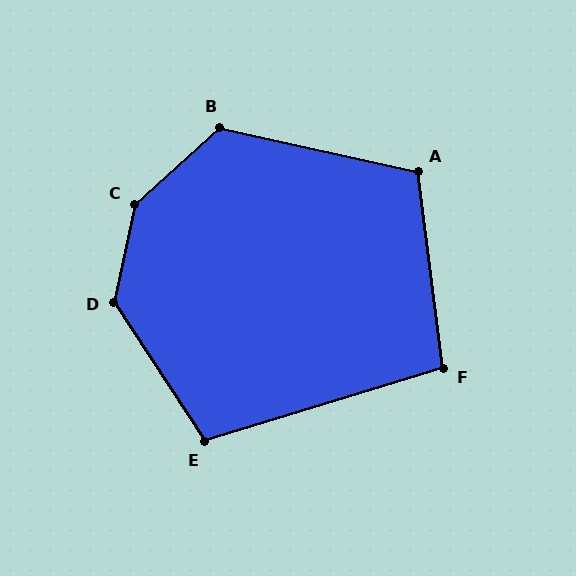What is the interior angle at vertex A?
Approximately 110 degrees (obtuse).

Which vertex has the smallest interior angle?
F, at approximately 100 degrees.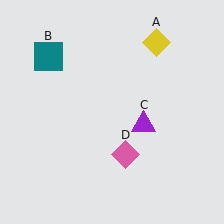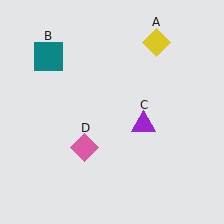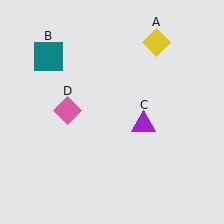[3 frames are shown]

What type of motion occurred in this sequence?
The pink diamond (object D) rotated clockwise around the center of the scene.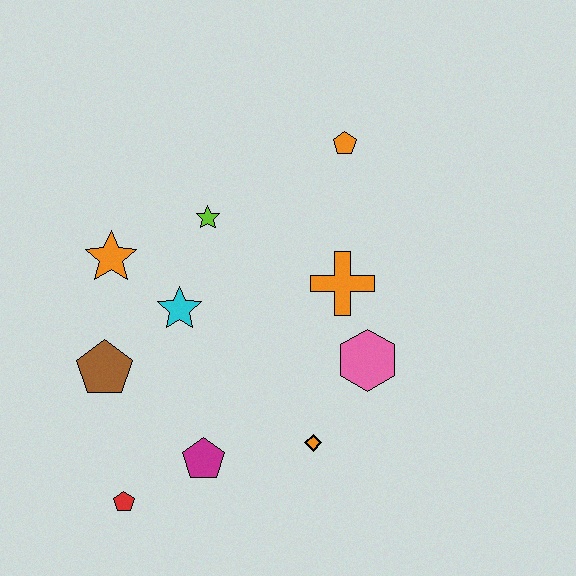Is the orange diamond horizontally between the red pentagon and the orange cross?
Yes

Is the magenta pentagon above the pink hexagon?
No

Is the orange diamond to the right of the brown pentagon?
Yes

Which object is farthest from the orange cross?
The red pentagon is farthest from the orange cross.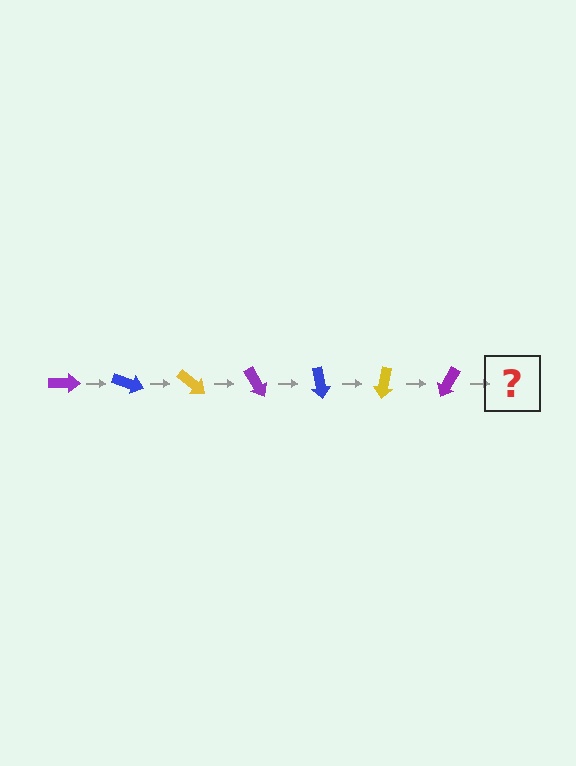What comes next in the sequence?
The next element should be a blue arrow, rotated 140 degrees from the start.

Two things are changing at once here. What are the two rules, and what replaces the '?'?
The two rules are that it rotates 20 degrees each step and the color cycles through purple, blue, and yellow. The '?' should be a blue arrow, rotated 140 degrees from the start.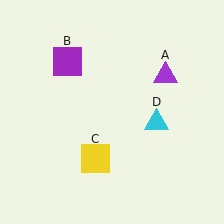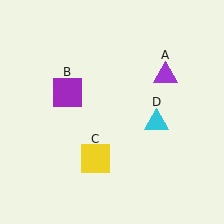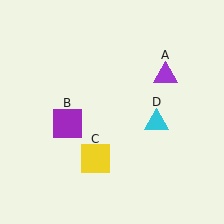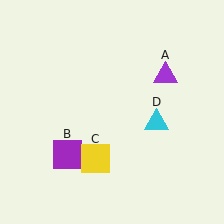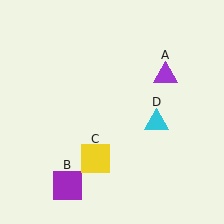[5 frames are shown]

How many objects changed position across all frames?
1 object changed position: purple square (object B).